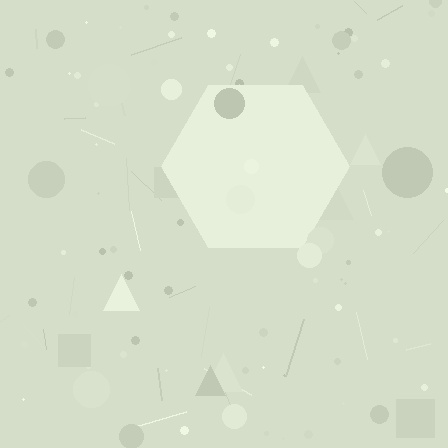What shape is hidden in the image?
A hexagon is hidden in the image.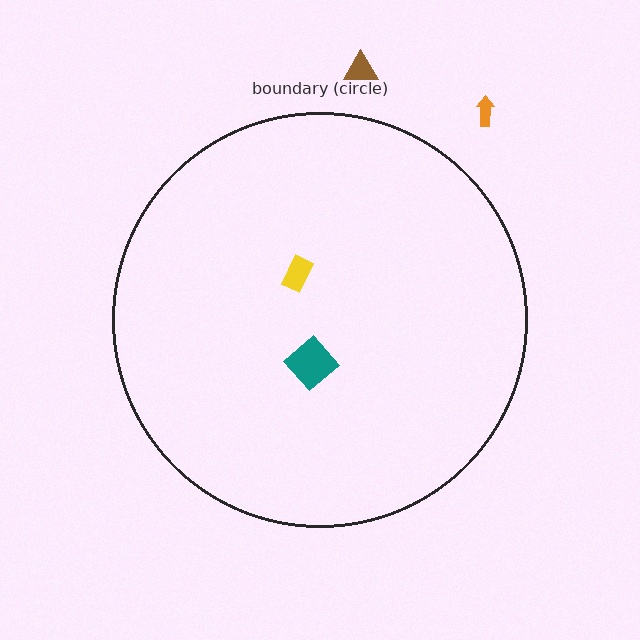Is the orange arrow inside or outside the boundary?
Outside.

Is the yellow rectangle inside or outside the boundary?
Inside.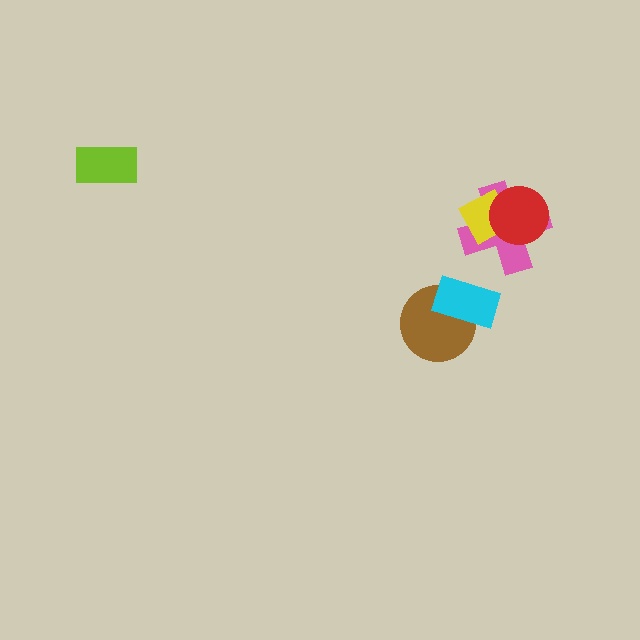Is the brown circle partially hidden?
Yes, it is partially covered by another shape.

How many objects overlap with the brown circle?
1 object overlaps with the brown circle.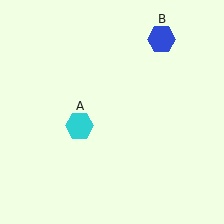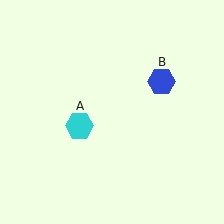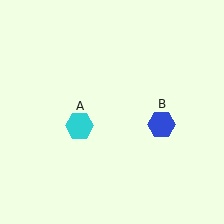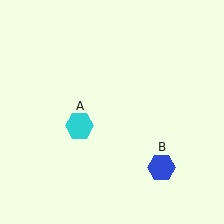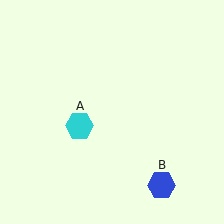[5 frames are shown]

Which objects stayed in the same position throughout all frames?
Cyan hexagon (object A) remained stationary.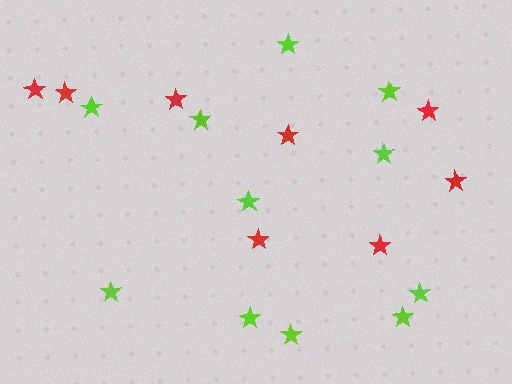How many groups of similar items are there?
There are 2 groups: one group of red stars (8) and one group of lime stars (11).